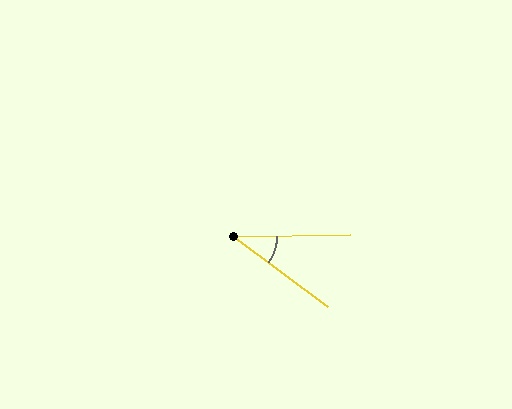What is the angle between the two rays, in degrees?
Approximately 37 degrees.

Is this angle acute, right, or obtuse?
It is acute.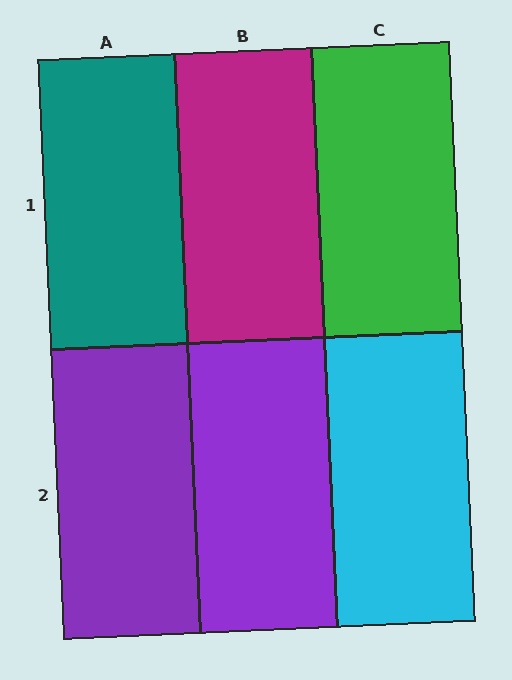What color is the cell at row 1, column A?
Teal.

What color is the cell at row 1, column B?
Magenta.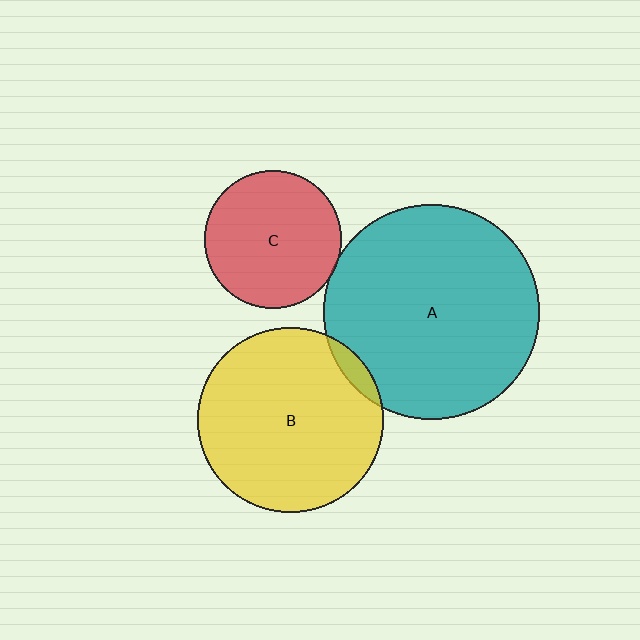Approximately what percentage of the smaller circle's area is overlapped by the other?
Approximately 5%.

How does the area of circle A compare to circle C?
Approximately 2.4 times.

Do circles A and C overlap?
Yes.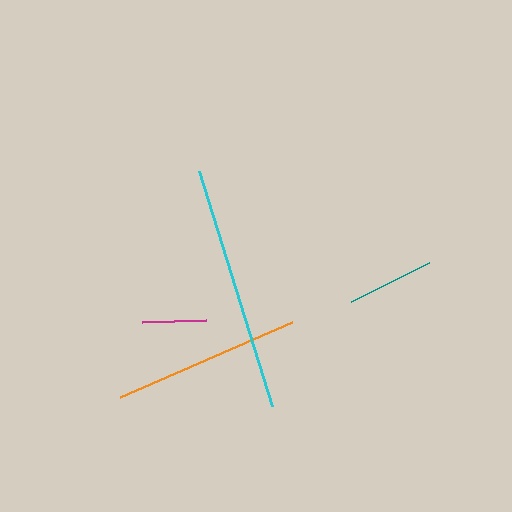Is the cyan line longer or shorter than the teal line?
The cyan line is longer than the teal line.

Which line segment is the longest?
The cyan line is the longest at approximately 246 pixels.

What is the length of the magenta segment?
The magenta segment is approximately 64 pixels long.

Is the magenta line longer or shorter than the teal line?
The teal line is longer than the magenta line.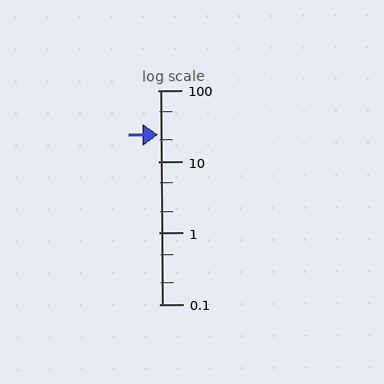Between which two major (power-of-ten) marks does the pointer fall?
The pointer is between 10 and 100.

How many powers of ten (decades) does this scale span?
The scale spans 3 decades, from 0.1 to 100.